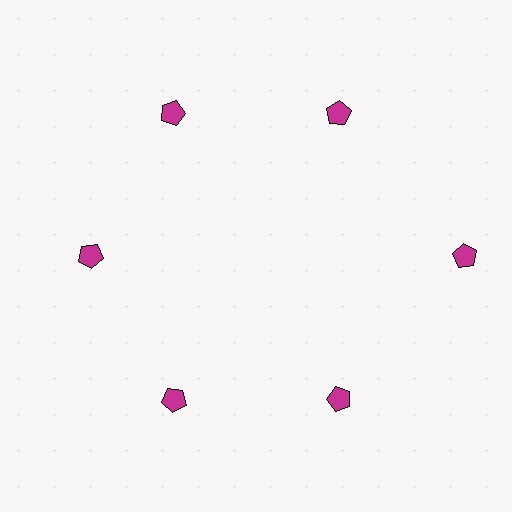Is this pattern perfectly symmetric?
No. The 6 magenta pentagons are arranged in a ring, but one element near the 3 o'clock position is pushed outward from the center, breaking the 6-fold rotational symmetry.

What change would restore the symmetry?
The symmetry would be restored by moving it inward, back onto the ring so that all 6 pentagons sit at equal angles and equal distance from the center.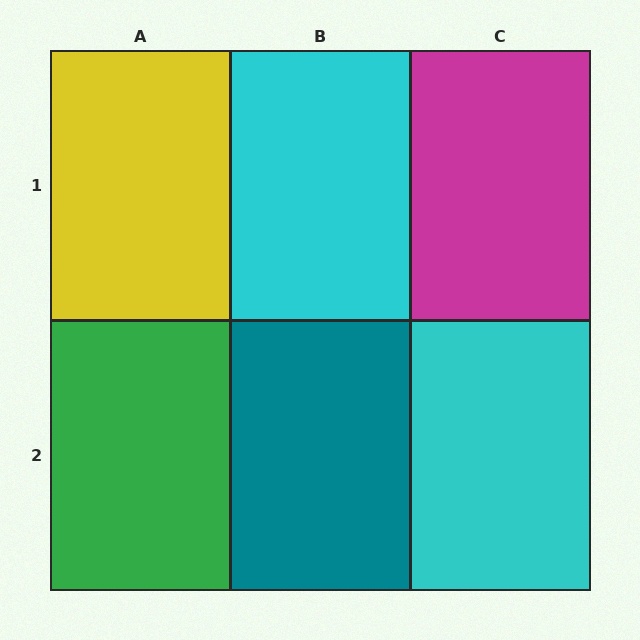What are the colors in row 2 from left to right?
Green, teal, cyan.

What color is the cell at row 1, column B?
Cyan.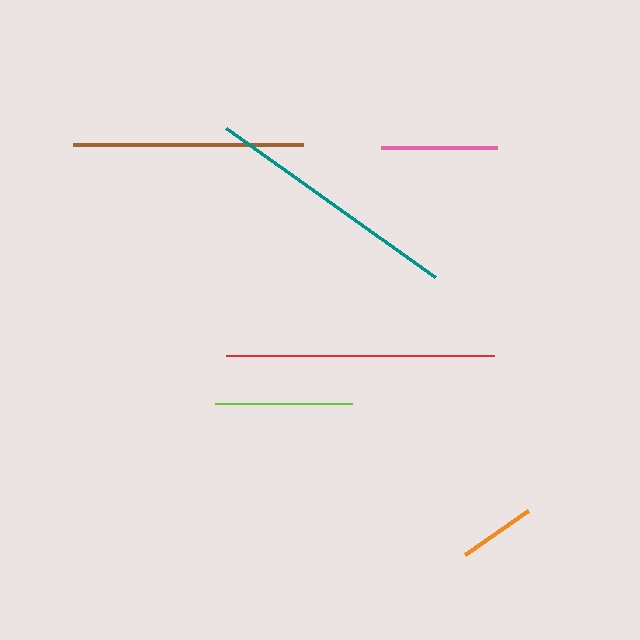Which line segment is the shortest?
The orange line is the shortest at approximately 76 pixels.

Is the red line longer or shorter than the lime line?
The red line is longer than the lime line.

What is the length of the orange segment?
The orange segment is approximately 76 pixels long.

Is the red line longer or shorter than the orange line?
The red line is longer than the orange line.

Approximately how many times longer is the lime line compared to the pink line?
The lime line is approximately 1.2 times the length of the pink line.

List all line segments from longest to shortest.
From longest to shortest: red, teal, brown, lime, pink, orange.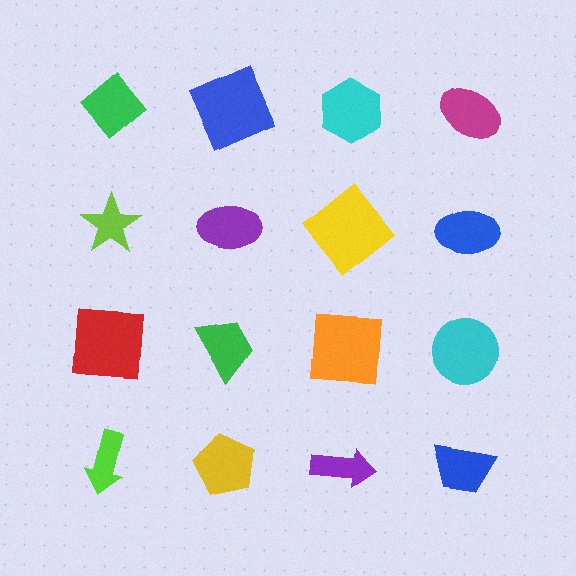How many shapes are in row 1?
4 shapes.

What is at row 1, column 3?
A cyan hexagon.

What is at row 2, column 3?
A yellow diamond.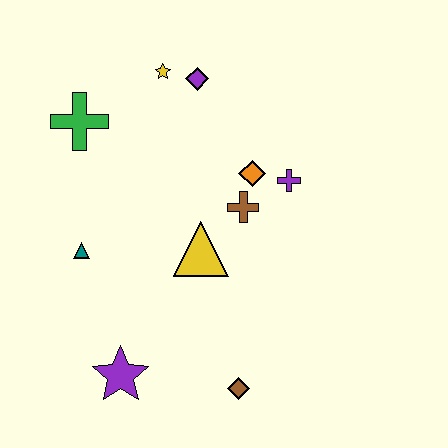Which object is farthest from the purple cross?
The purple star is farthest from the purple cross.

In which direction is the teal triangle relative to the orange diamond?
The teal triangle is to the left of the orange diamond.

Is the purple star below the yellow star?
Yes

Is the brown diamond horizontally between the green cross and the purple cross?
Yes